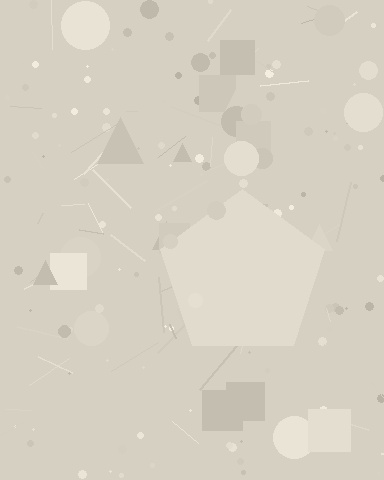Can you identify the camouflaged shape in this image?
The camouflaged shape is a pentagon.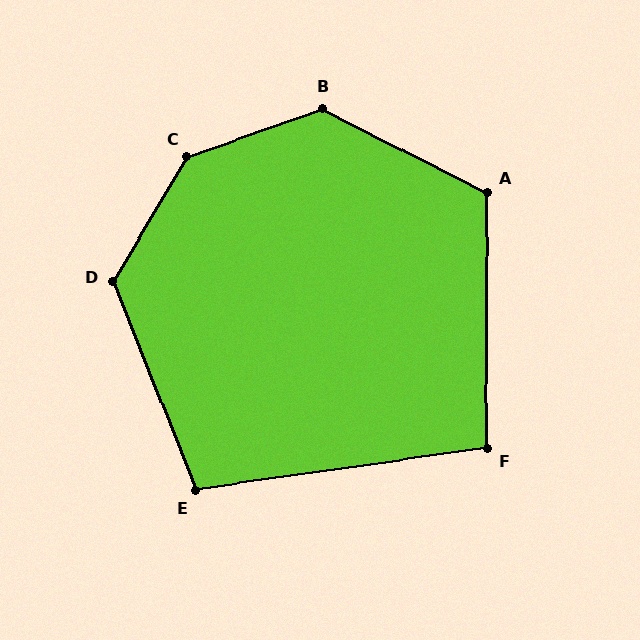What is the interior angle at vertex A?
Approximately 116 degrees (obtuse).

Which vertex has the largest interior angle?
C, at approximately 140 degrees.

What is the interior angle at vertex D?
Approximately 128 degrees (obtuse).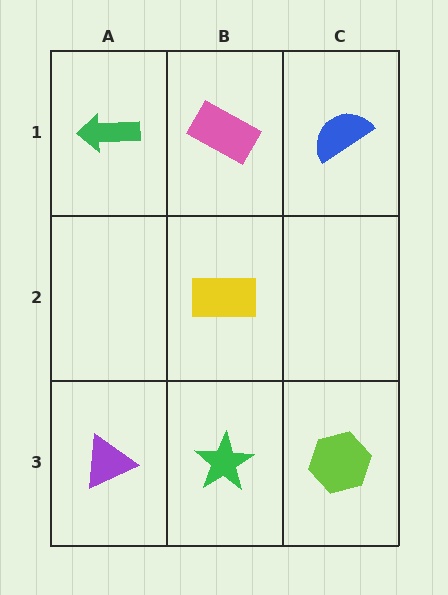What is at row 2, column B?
A yellow rectangle.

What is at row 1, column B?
A pink rectangle.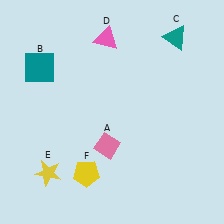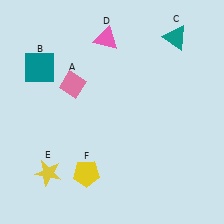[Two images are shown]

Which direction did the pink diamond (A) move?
The pink diamond (A) moved up.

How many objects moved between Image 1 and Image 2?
1 object moved between the two images.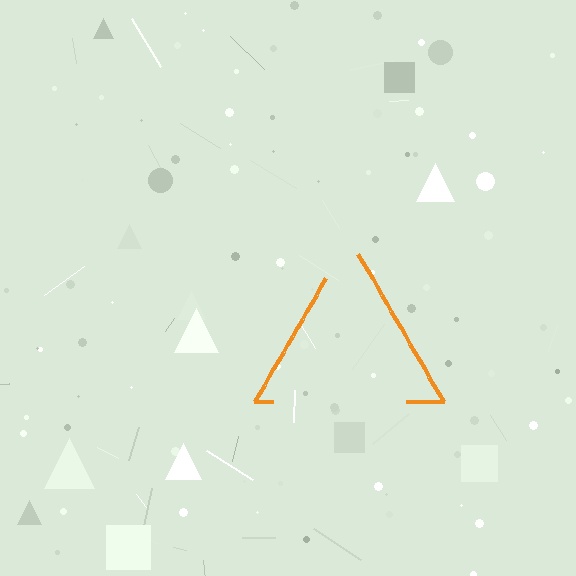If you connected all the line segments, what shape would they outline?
They would outline a triangle.